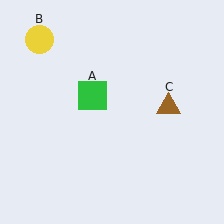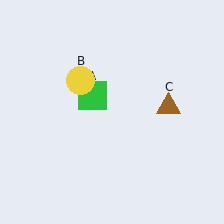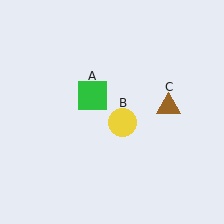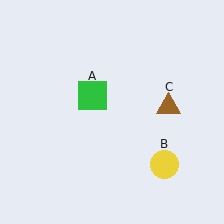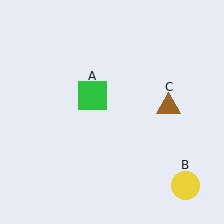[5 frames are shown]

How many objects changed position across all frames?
1 object changed position: yellow circle (object B).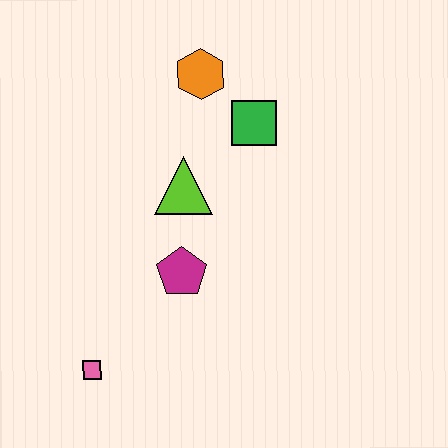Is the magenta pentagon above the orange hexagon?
No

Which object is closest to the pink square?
The magenta pentagon is closest to the pink square.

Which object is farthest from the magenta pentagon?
The orange hexagon is farthest from the magenta pentagon.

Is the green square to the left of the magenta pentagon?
No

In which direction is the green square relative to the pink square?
The green square is above the pink square.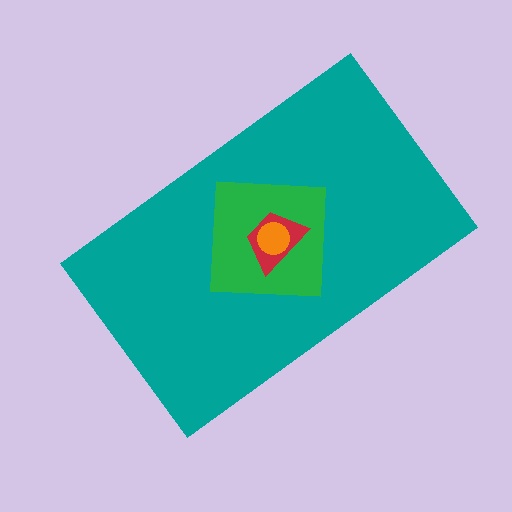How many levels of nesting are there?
4.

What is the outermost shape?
The teal rectangle.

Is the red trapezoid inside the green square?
Yes.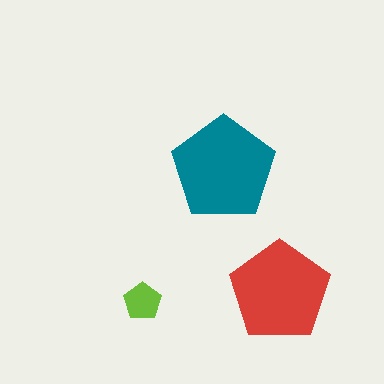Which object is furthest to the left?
The lime pentagon is leftmost.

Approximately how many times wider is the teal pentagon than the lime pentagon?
About 2.5 times wider.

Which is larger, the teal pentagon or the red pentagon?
The teal one.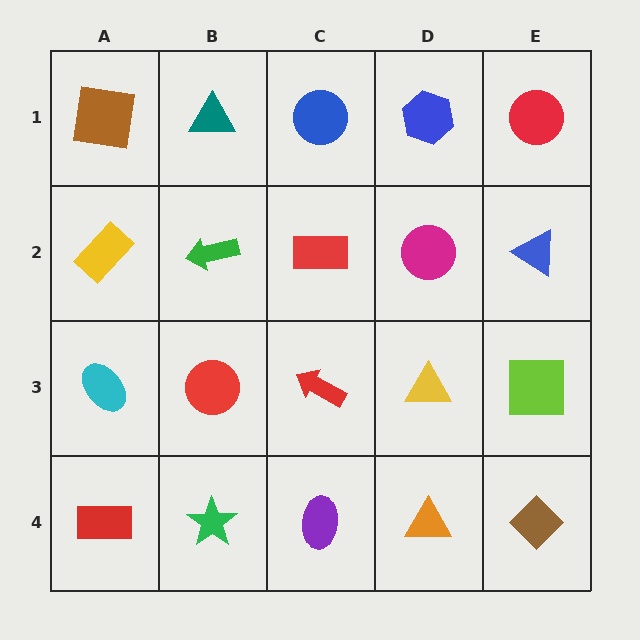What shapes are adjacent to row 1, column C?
A red rectangle (row 2, column C), a teal triangle (row 1, column B), a blue hexagon (row 1, column D).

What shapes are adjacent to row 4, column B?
A red circle (row 3, column B), a red rectangle (row 4, column A), a purple ellipse (row 4, column C).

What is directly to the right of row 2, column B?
A red rectangle.